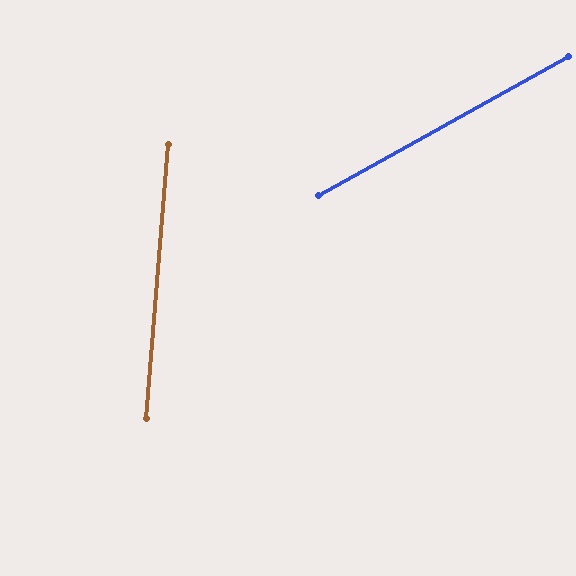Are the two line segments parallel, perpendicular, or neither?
Neither parallel nor perpendicular — they differ by about 56°.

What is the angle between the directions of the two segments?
Approximately 56 degrees.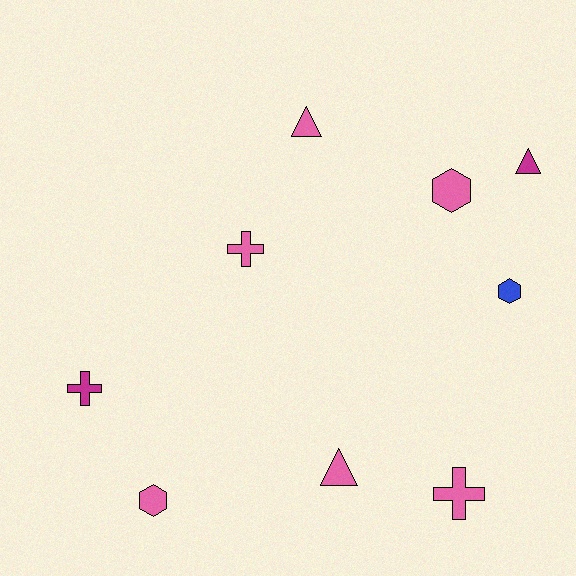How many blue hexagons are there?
There is 1 blue hexagon.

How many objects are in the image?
There are 9 objects.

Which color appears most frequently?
Pink, with 6 objects.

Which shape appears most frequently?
Triangle, with 3 objects.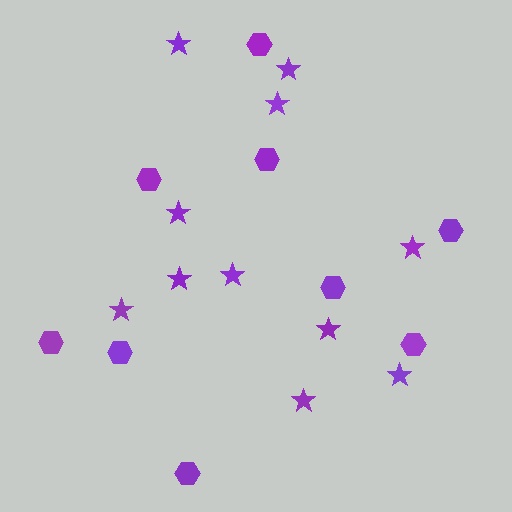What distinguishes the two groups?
There are 2 groups: one group of hexagons (9) and one group of stars (11).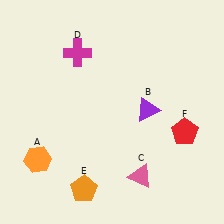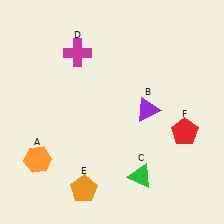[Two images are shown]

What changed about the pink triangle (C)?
In Image 1, C is pink. In Image 2, it changed to green.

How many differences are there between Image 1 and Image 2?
There is 1 difference between the two images.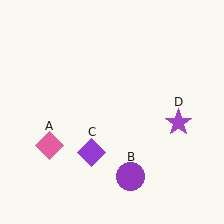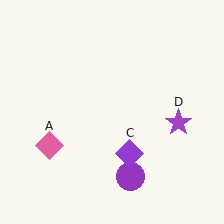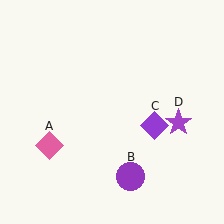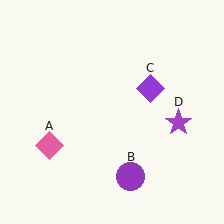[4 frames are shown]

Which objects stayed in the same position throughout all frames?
Pink diamond (object A) and purple circle (object B) and purple star (object D) remained stationary.